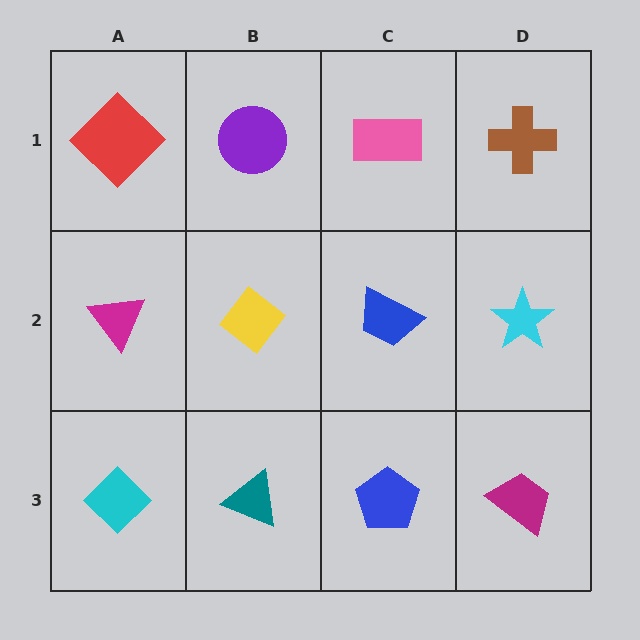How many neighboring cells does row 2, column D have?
3.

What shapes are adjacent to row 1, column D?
A cyan star (row 2, column D), a pink rectangle (row 1, column C).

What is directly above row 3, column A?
A magenta triangle.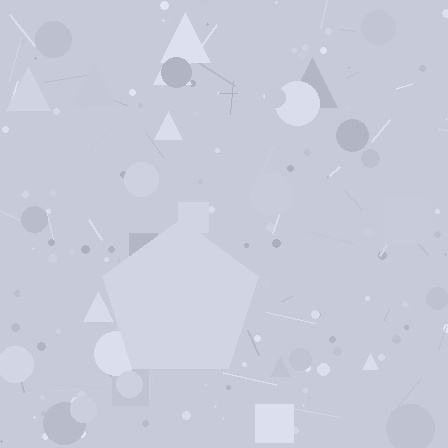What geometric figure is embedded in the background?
A pentagon is embedded in the background.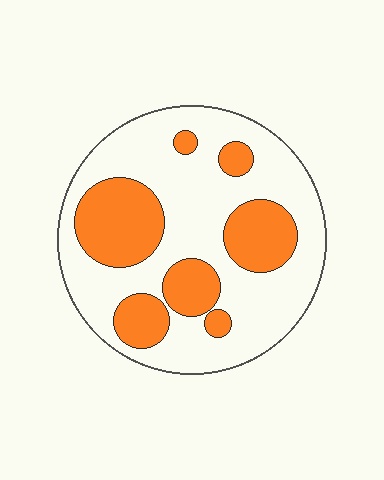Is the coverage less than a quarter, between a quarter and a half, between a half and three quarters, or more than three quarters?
Between a quarter and a half.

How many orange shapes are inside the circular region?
7.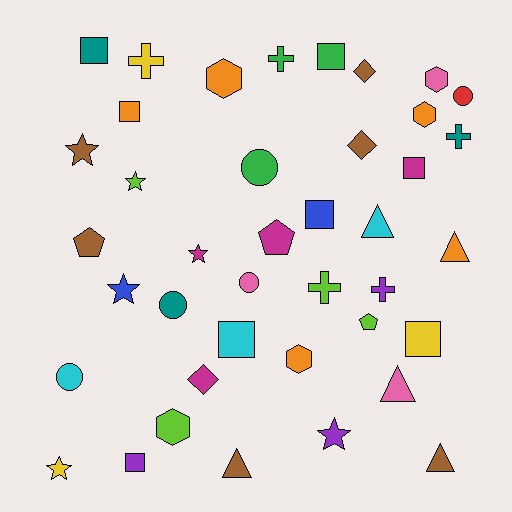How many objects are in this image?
There are 40 objects.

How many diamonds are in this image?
There are 3 diamonds.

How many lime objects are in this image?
There are 4 lime objects.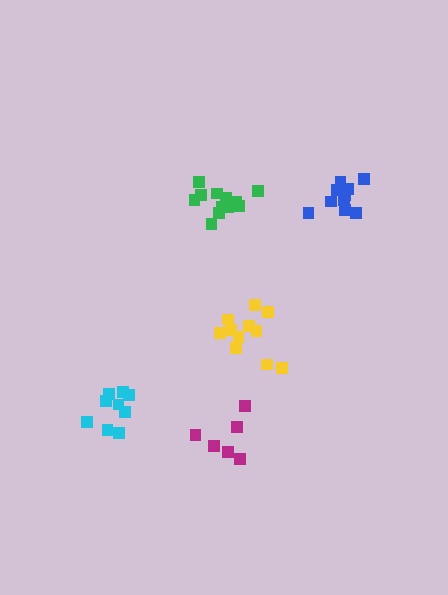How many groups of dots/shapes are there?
There are 5 groups.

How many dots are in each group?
Group 1: 11 dots, Group 2: 9 dots, Group 3: 11 dots, Group 4: 7 dots, Group 5: 12 dots (50 total).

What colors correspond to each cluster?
The clusters are colored: blue, cyan, yellow, magenta, green.